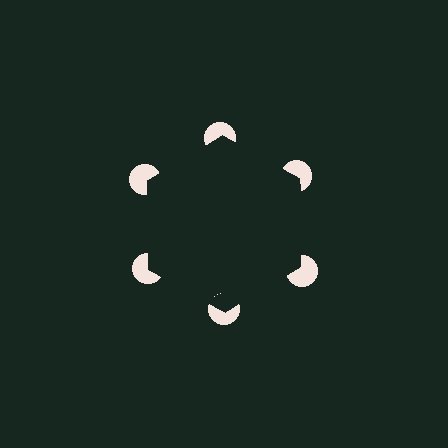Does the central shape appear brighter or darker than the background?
It typically appears slightly darker than the background, even though no actual brightness change is drawn.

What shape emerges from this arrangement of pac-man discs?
An illusory hexagon — its edges are inferred from the aligned wedge cuts in the pac-man discs, not physically drawn.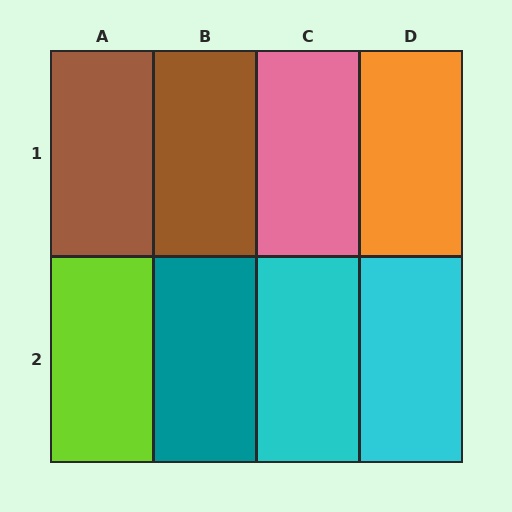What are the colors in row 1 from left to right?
Brown, brown, pink, orange.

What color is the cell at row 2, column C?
Cyan.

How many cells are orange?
1 cell is orange.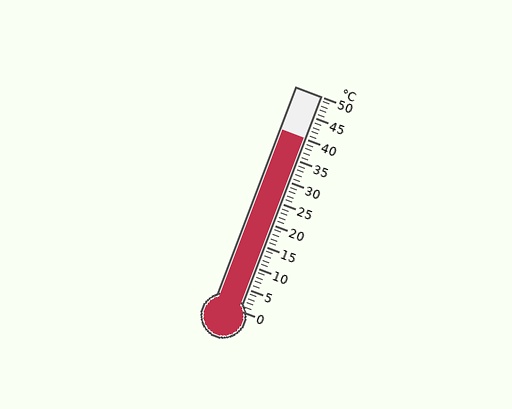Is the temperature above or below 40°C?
The temperature is at 40°C.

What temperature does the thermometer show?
The thermometer shows approximately 40°C.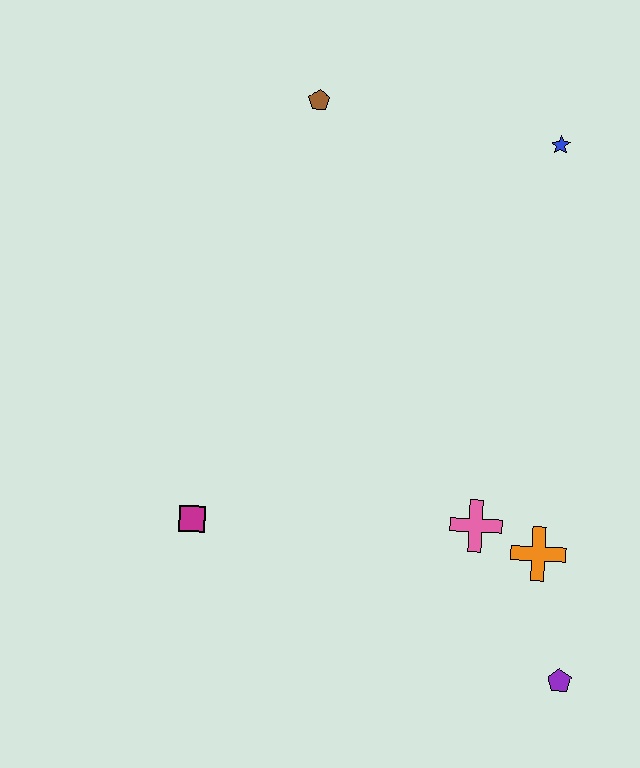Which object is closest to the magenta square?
The pink cross is closest to the magenta square.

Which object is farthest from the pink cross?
The brown pentagon is farthest from the pink cross.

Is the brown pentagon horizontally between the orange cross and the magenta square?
Yes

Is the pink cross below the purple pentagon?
No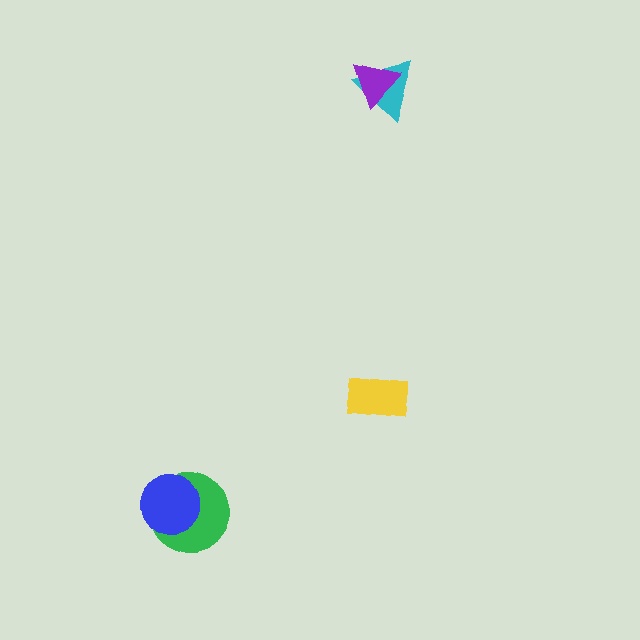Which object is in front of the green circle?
The blue circle is in front of the green circle.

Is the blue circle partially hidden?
No, no other shape covers it.